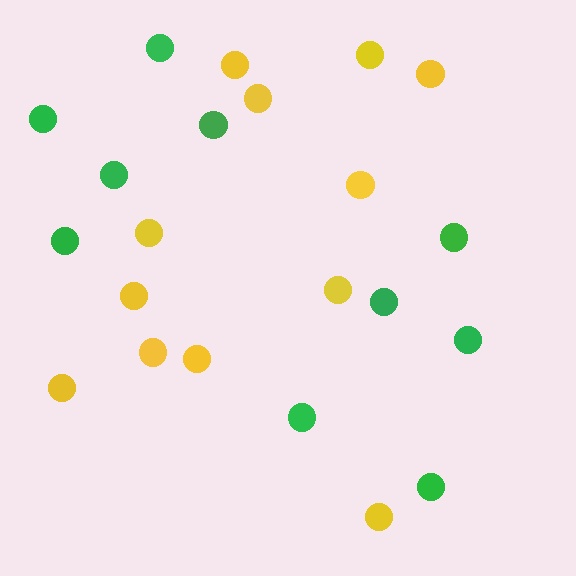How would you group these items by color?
There are 2 groups: one group of yellow circles (12) and one group of green circles (10).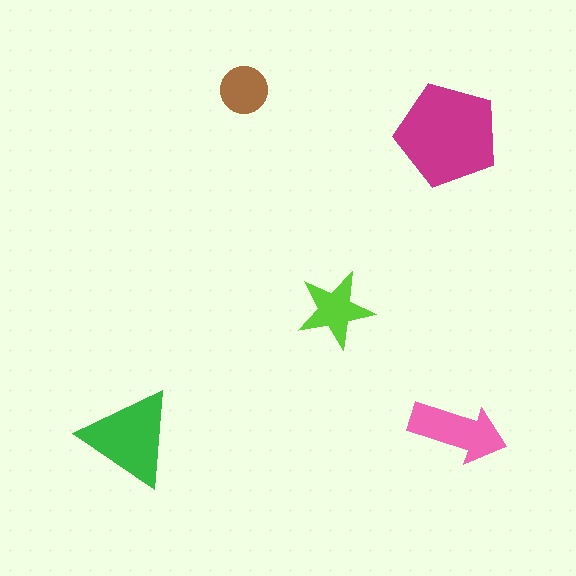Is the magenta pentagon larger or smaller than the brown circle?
Larger.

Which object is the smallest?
The brown circle.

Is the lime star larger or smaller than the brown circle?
Larger.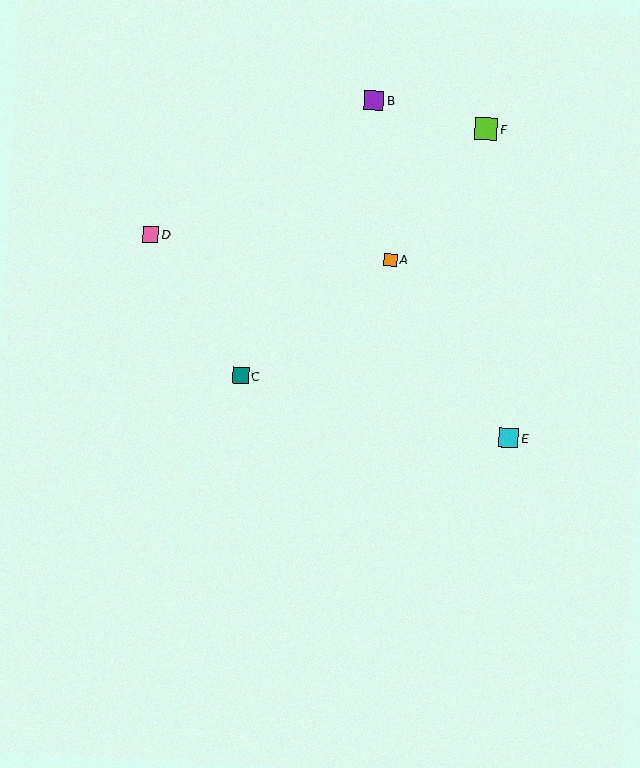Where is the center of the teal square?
The center of the teal square is at (241, 375).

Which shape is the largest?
The lime square (labeled F) is the largest.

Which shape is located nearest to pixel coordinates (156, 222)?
The pink square (labeled D) at (151, 234) is nearest to that location.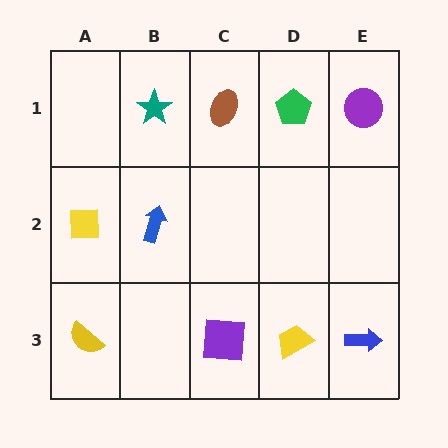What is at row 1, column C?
A brown ellipse.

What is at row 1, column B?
A teal star.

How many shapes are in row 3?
4 shapes.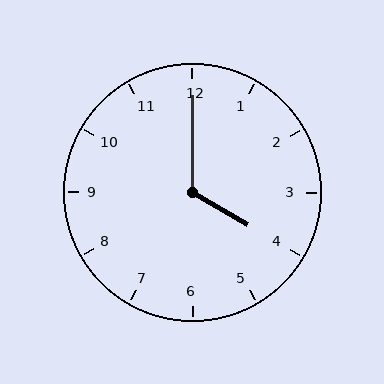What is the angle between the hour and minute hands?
Approximately 120 degrees.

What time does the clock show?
4:00.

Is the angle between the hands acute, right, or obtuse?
It is obtuse.